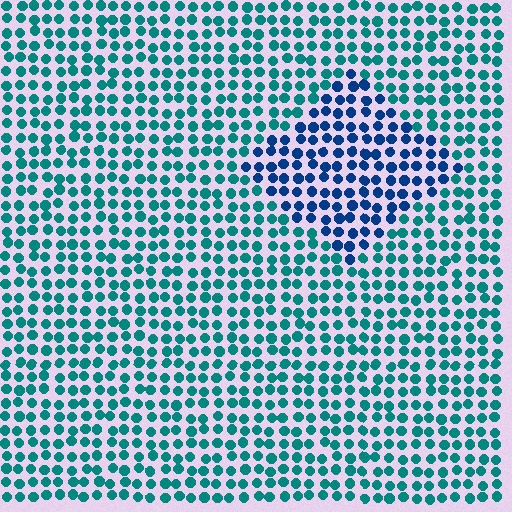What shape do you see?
I see a diamond.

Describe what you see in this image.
The image is filled with small teal elements in a uniform arrangement. A diamond-shaped region is visible where the elements are tinted to a slightly different hue, forming a subtle color boundary.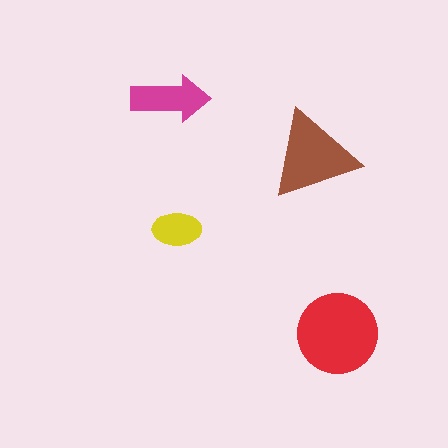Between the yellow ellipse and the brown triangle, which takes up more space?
The brown triangle.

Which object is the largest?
The red circle.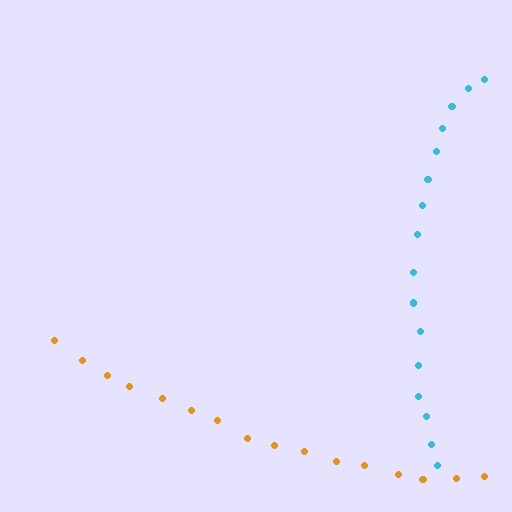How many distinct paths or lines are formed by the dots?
There are 2 distinct paths.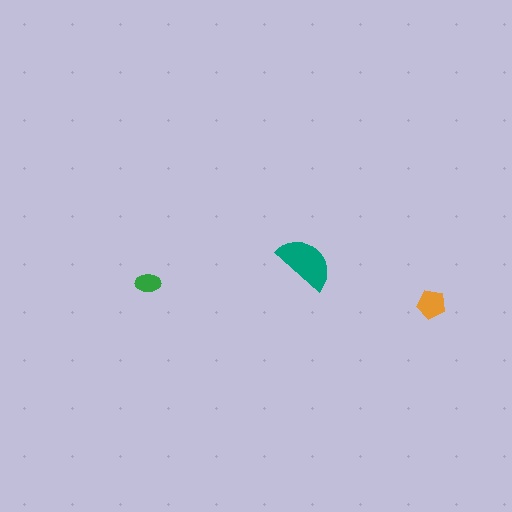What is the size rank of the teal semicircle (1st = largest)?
1st.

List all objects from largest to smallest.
The teal semicircle, the orange pentagon, the green ellipse.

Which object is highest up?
The teal semicircle is topmost.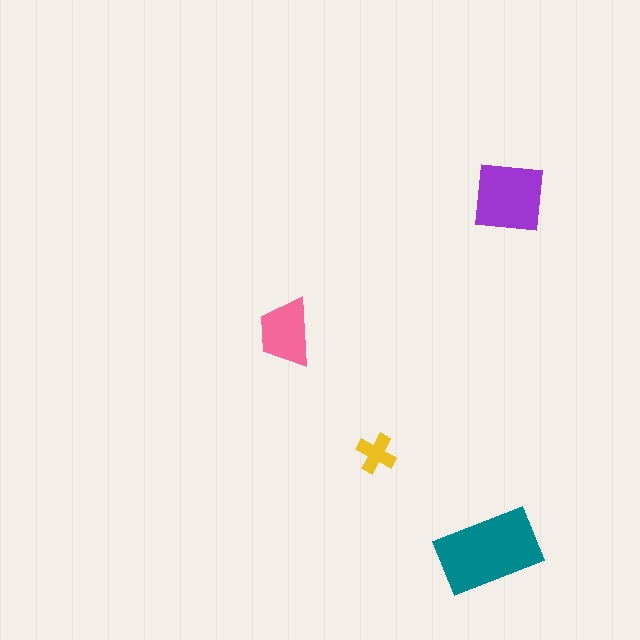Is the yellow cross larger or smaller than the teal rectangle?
Smaller.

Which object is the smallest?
The yellow cross.